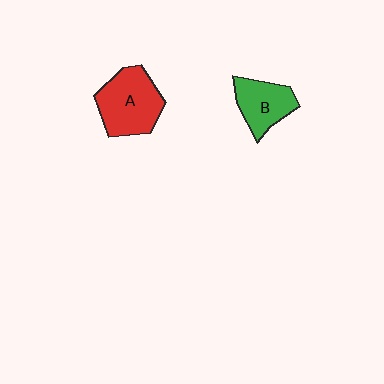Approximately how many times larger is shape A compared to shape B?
Approximately 1.4 times.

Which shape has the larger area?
Shape A (red).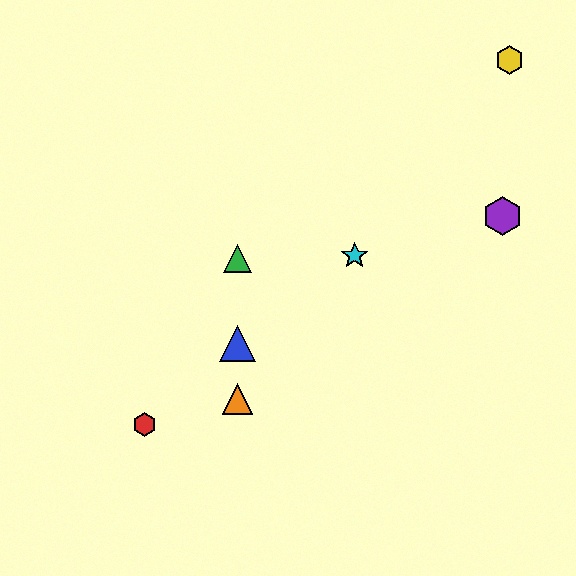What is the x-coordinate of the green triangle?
The green triangle is at x≈238.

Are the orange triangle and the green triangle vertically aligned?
Yes, both are at x≈238.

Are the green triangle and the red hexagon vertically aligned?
No, the green triangle is at x≈238 and the red hexagon is at x≈145.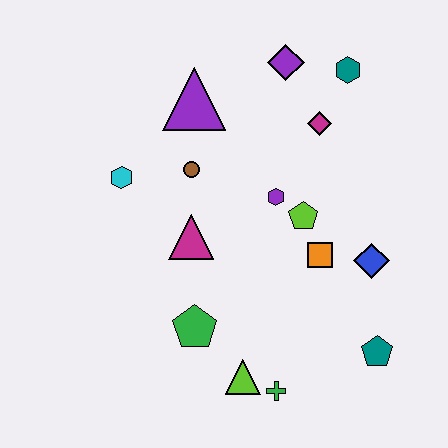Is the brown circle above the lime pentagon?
Yes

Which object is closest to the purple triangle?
The brown circle is closest to the purple triangle.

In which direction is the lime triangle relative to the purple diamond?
The lime triangle is below the purple diamond.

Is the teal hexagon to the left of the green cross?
No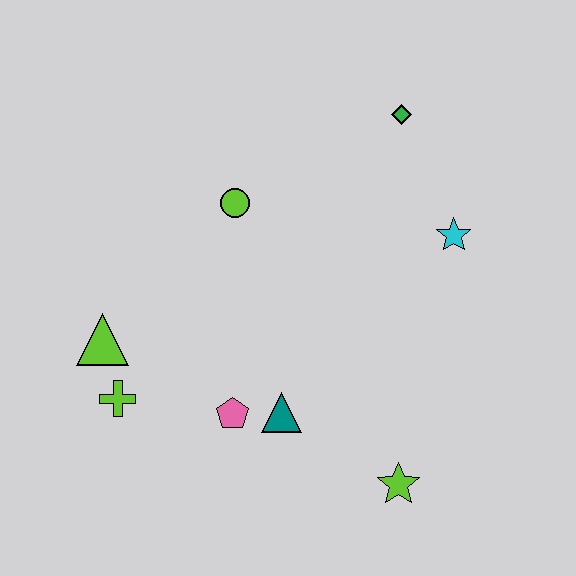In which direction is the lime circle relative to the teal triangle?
The lime circle is above the teal triangle.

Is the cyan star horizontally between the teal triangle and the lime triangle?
No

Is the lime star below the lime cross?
Yes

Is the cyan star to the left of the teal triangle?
No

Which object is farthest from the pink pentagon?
The green diamond is farthest from the pink pentagon.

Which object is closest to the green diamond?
The cyan star is closest to the green diamond.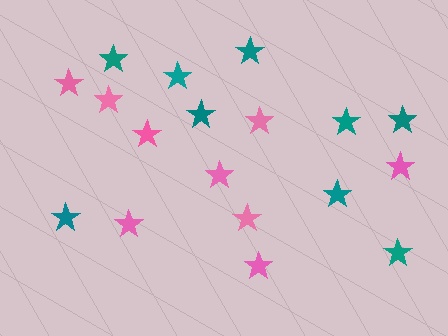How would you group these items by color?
There are 2 groups: one group of pink stars (9) and one group of teal stars (9).